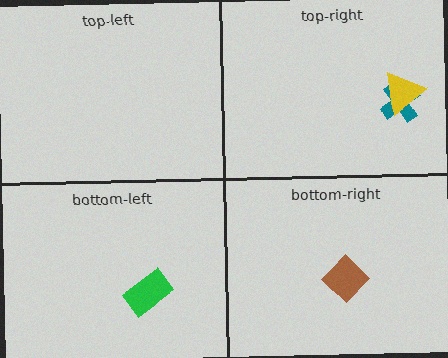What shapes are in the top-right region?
The teal cross, the yellow triangle.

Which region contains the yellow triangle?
The top-right region.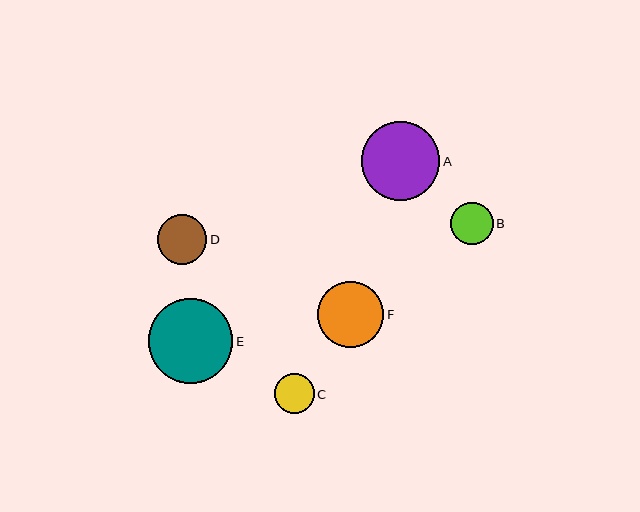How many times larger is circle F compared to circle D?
Circle F is approximately 1.3 times the size of circle D.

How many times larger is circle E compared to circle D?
Circle E is approximately 1.7 times the size of circle D.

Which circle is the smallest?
Circle C is the smallest with a size of approximately 40 pixels.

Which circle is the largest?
Circle E is the largest with a size of approximately 85 pixels.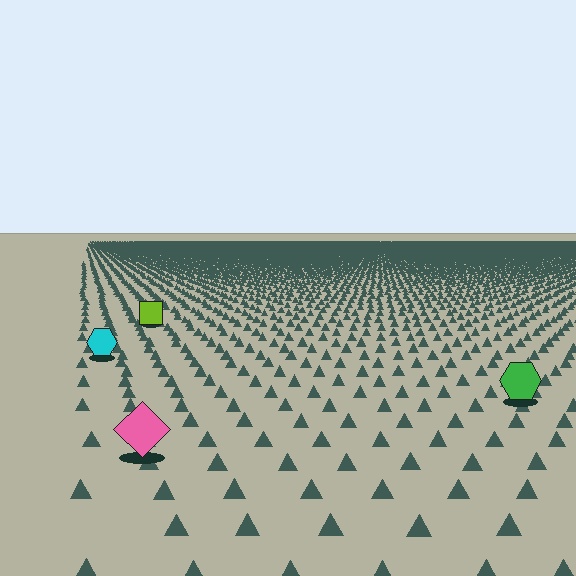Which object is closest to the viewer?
The pink diamond is closest. The texture marks near it are larger and more spread out.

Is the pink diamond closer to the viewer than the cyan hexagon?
Yes. The pink diamond is closer — you can tell from the texture gradient: the ground texture is coarser near it.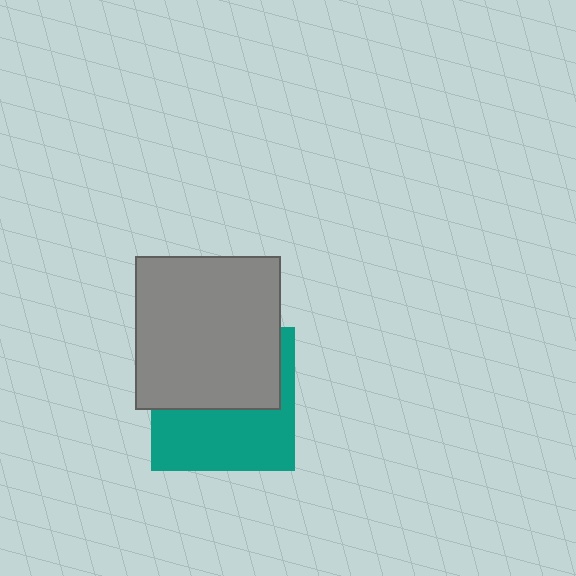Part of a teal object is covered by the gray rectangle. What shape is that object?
It is a square.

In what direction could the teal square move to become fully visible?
The teal square could move down. That would shift it out from behind the gray rectangle entirely.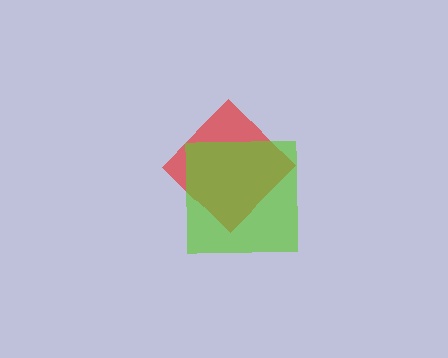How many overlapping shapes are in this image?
There are 2 overlapping shapes in the image.